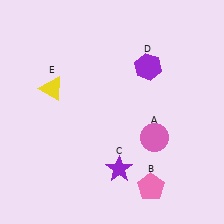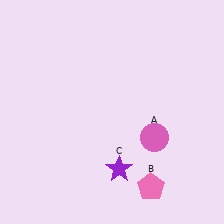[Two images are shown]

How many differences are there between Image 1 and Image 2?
There are 2 differences between the two images.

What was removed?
The purple hexagon (D), the yellow triangle (E) were removed in Image 2.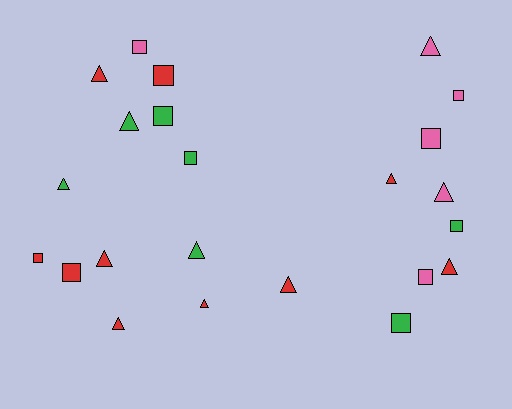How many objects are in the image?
There are 23 objects.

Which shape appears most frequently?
Triangle, with 12 objects.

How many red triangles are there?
There are 7 red triangles.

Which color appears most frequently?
Red, with 10 objects.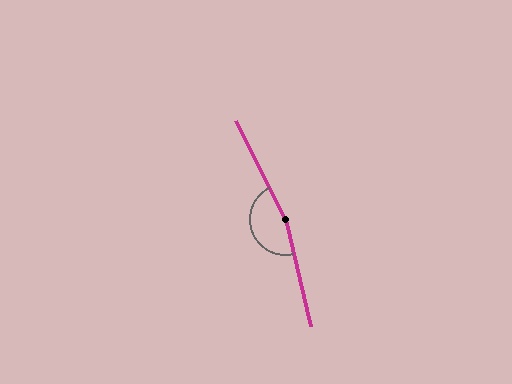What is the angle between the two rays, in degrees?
Approximately 166 degrees.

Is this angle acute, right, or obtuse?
It is obtuse.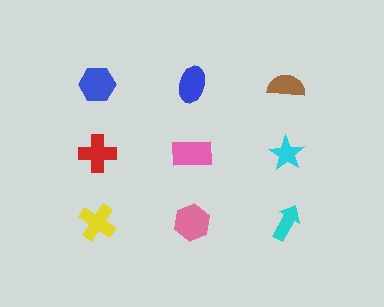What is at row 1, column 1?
A blue hexagon.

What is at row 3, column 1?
A yellow cross.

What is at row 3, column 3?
A cyan arrow.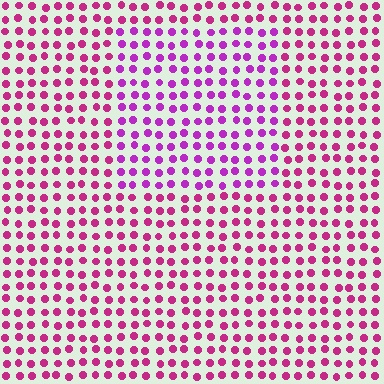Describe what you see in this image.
The image is filled with small magenta elements in a uniform arrangement. A rectangle-shaped region is visible where the elements are tinted to a slightly different hue, forming a subtle color boundary.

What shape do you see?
I see a rectangle.